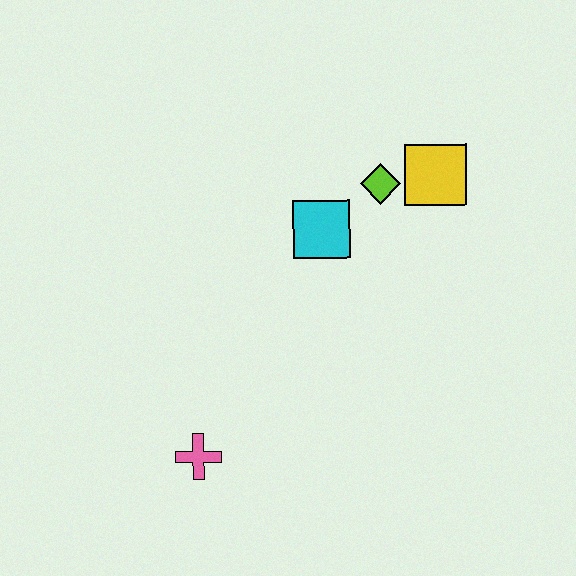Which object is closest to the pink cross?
The cyan square is closest to the pink cross.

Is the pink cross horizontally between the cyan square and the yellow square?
No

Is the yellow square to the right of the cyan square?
Yes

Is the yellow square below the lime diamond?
No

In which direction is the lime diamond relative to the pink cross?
The lime diamond is above the pink cross.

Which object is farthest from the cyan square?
The pink cross is farthest from the cyan square.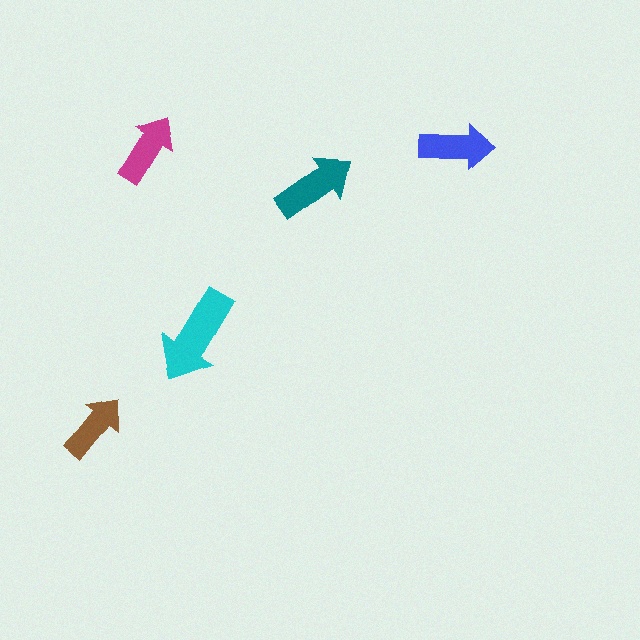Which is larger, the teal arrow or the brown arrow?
The teal one.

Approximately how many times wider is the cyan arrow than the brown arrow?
About 1.5 times wider.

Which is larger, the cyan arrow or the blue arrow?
The cyan one.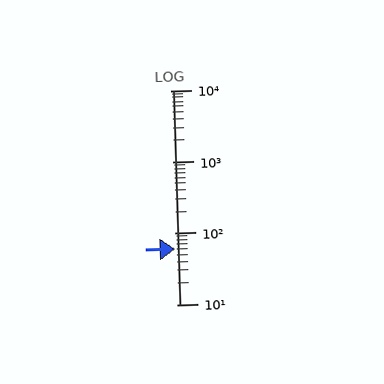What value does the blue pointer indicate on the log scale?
The pointer indicates approximately 60.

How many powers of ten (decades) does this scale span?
The scale spans 3 decades, from 10 to 10000.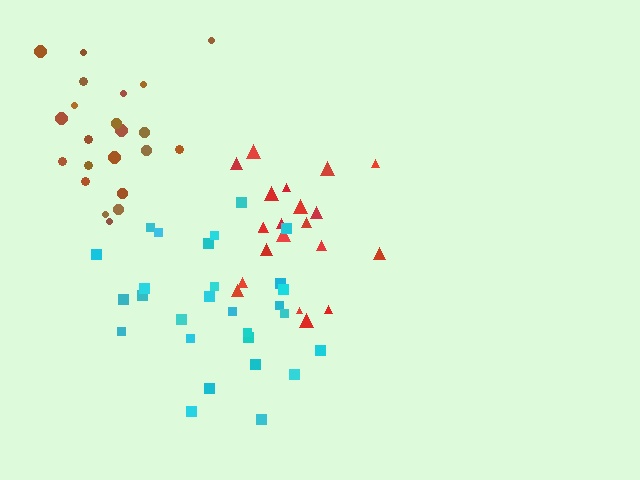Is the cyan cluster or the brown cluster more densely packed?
Cyan.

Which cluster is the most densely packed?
Cyan.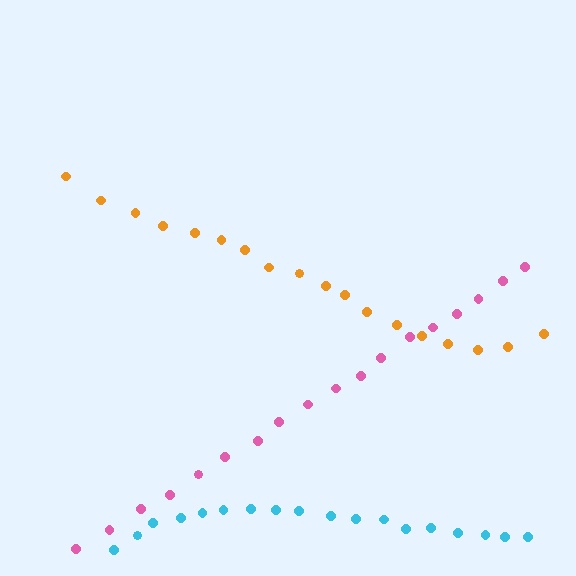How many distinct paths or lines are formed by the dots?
There are 3 distinct paths.